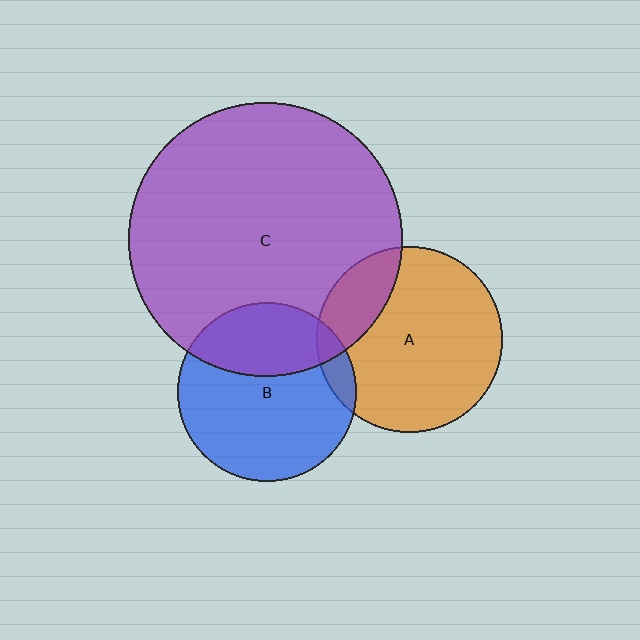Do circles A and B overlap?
Yes.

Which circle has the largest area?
Circle C (purple).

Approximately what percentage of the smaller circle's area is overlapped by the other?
Approximately 10%.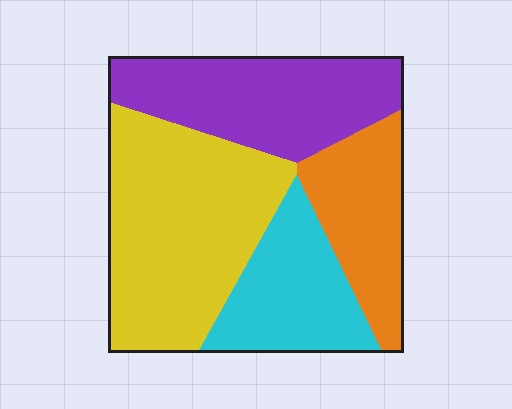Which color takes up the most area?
Yellow, at roughly 35%.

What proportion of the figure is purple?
Purple covers roughly 25% of the figure.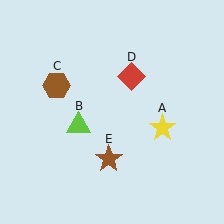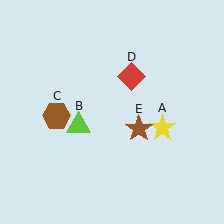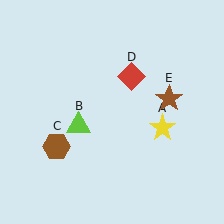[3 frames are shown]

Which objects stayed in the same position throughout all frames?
Yellow star (object A) and lime triangle (object B) and red diamond (object D) remained stationary.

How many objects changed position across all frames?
2 objects changed position: brown hexagon (object C), brown star (object E).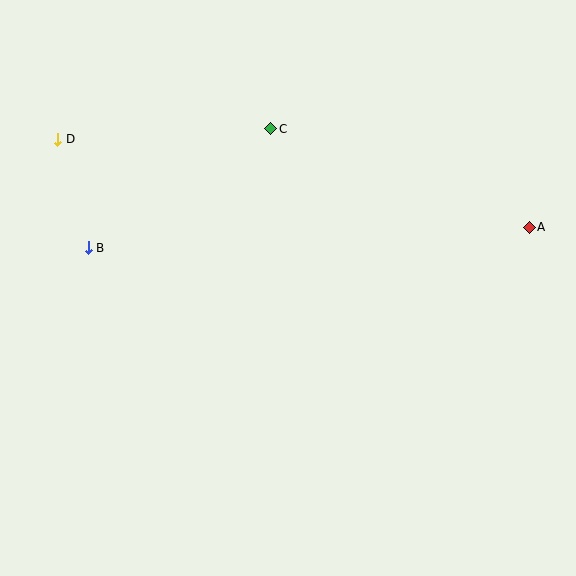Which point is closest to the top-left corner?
Point D is closest to the top-left corner.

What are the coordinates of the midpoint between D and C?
The midpoint between D and C is at (164, 134).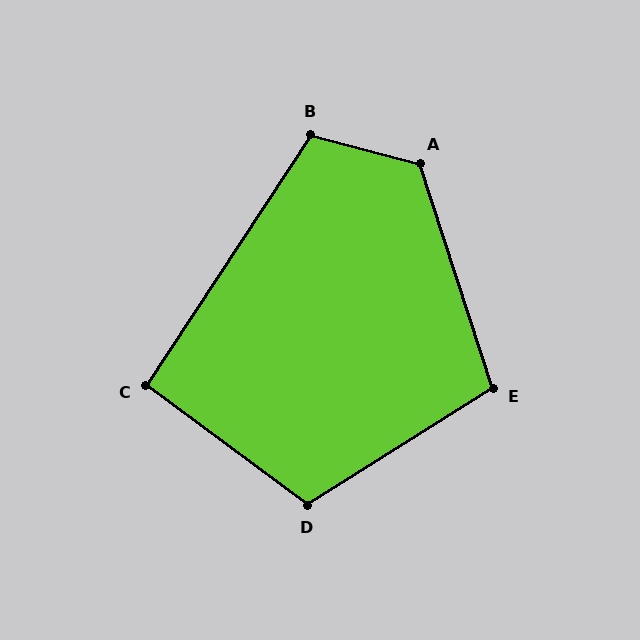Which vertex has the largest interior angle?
A, at approximately 123 degrees.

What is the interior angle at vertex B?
Approximately 108 degrees (obtuse).